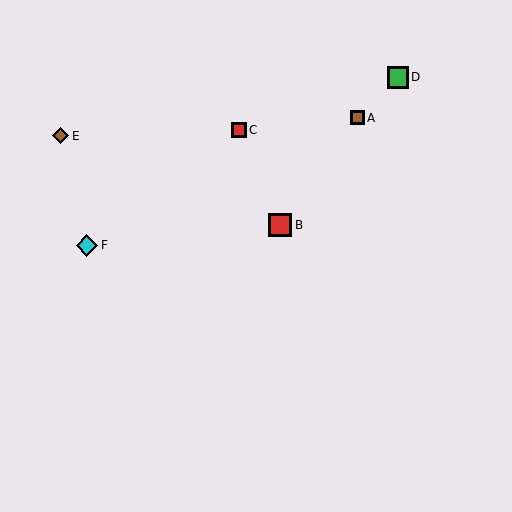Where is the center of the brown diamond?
The center of the brown diamond is at (61, 136).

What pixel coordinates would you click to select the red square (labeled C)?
Click at (239, 130) to select the red square C.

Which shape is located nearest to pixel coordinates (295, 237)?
The red square (labeled B) at (280, 225) is nearest to that location.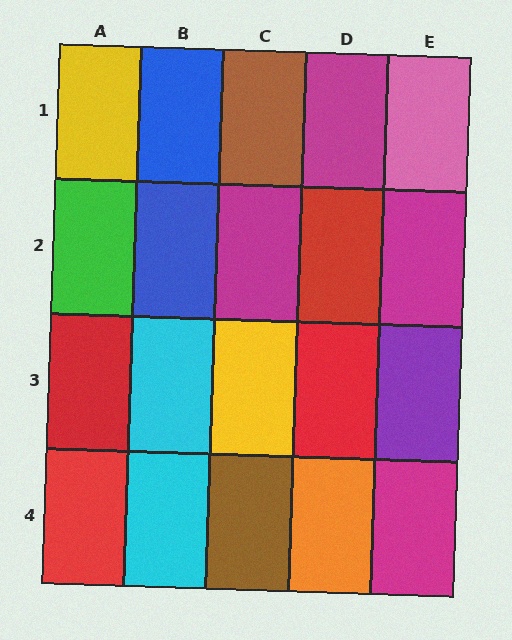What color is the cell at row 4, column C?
Brown.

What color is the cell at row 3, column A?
Red.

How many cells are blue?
2 cells are blue.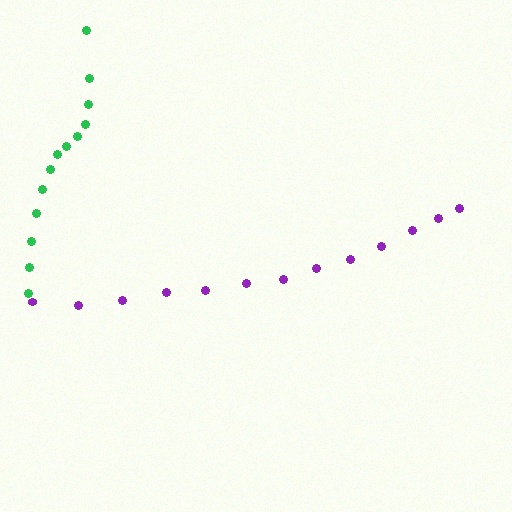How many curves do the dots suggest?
There are 2 distinct paths.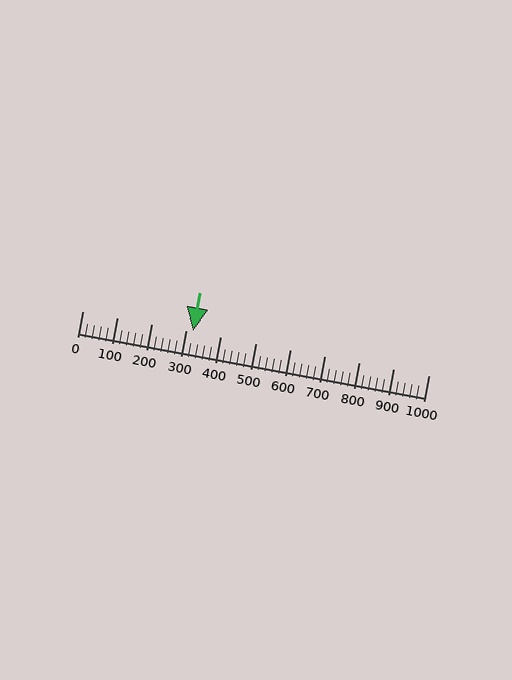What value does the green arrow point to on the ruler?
The green arrow points to approximately 320.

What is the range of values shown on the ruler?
The ruler shows values from 0 to 1000.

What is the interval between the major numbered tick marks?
The major tick marks are spaced 100 units apart.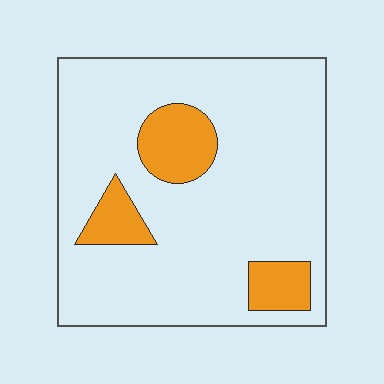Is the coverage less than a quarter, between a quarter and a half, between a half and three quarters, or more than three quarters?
Less than a quarter.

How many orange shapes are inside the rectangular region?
3.